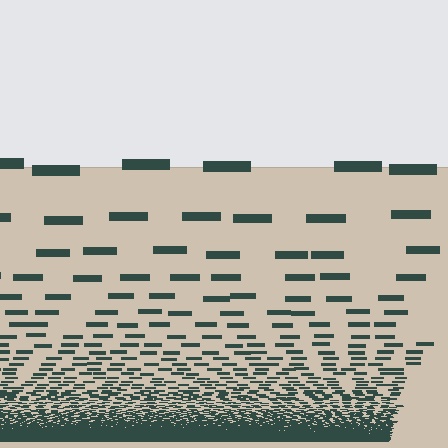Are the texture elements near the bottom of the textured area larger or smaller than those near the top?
Smaller. The gradient is inverted — elements near the bottom are smaller and denser.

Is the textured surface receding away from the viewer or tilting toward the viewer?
The surface appears to tilt toward the viewer. Texture elements get larger and sparser toward the top.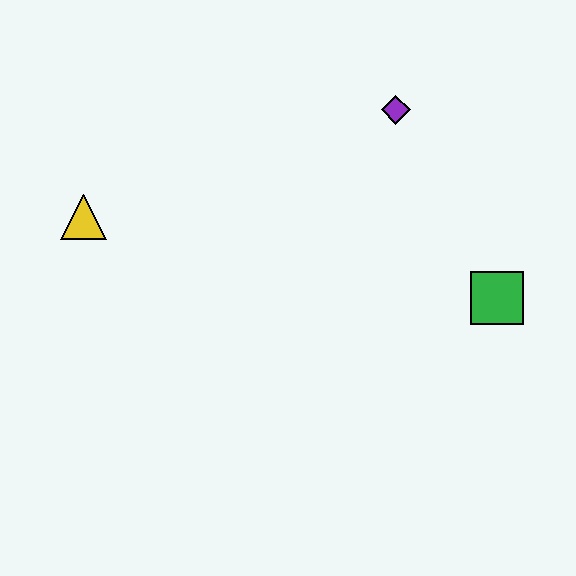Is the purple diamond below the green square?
No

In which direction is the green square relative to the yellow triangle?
The green square is to the right of the yellow triangle.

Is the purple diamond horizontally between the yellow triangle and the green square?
Yes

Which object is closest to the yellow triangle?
The purple diamond is closest to the yellow triangle.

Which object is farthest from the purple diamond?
The yellow triangle is farthest from the purple diamond.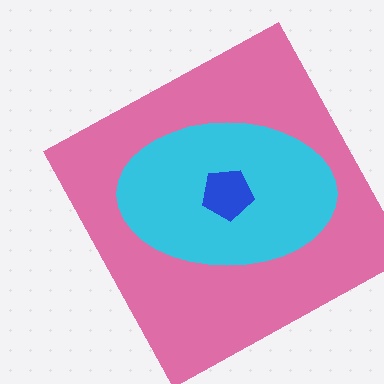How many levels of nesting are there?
3.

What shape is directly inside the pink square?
The cyan ellipse.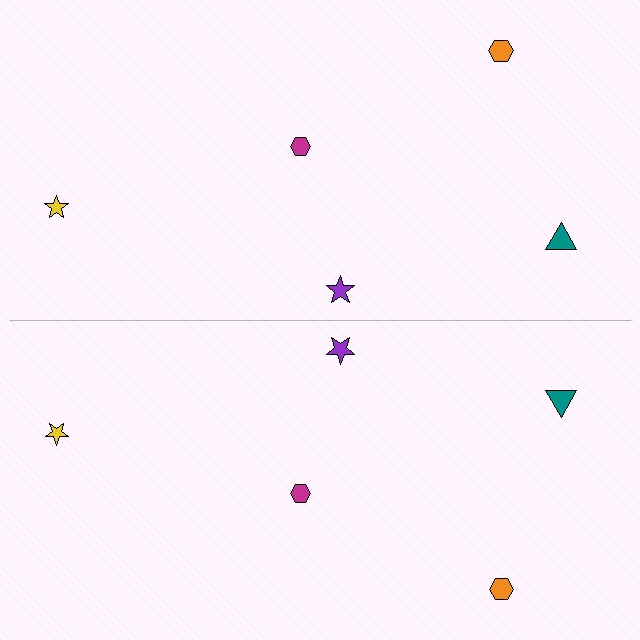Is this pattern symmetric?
Yes, this pattern has bilateral (reflection) symmetry.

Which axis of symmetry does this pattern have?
The pattern has a horizontal axis of symmetry running through the center of the image.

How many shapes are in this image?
There are 10 shapes in this image.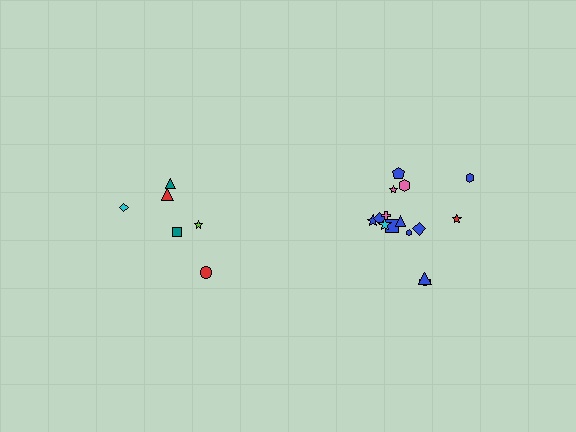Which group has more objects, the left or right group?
The right group.